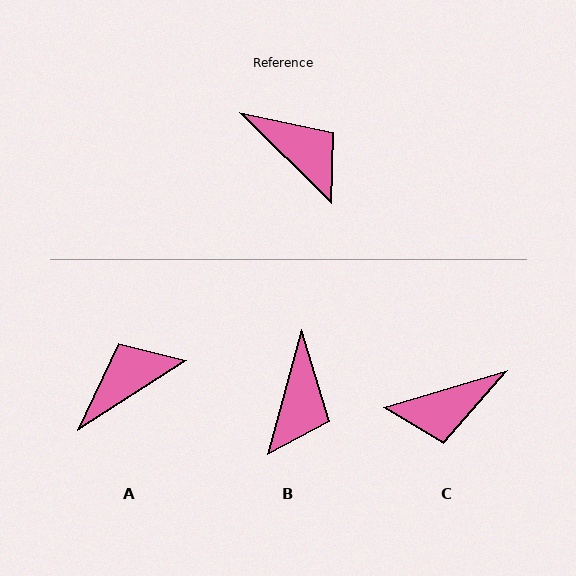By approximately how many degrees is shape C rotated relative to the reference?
Approximately 119 degrees clockwise.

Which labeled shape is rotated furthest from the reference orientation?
C, about 119 degrees away.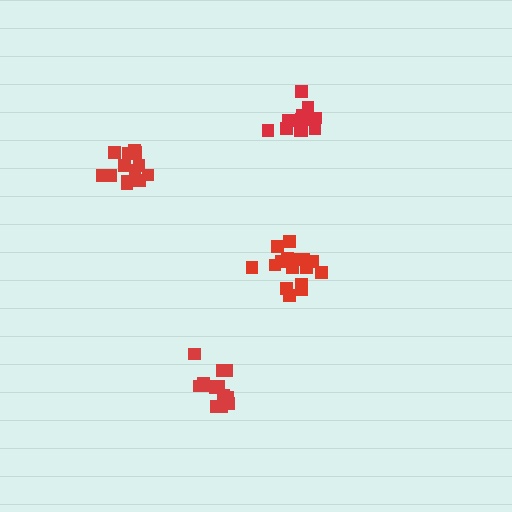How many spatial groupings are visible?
There are 4 spatial groupings.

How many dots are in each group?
Group 1: 16 dots, Group 2: 13 dots, Group 3: 13 dots, Group 4: 12 dots (54 total).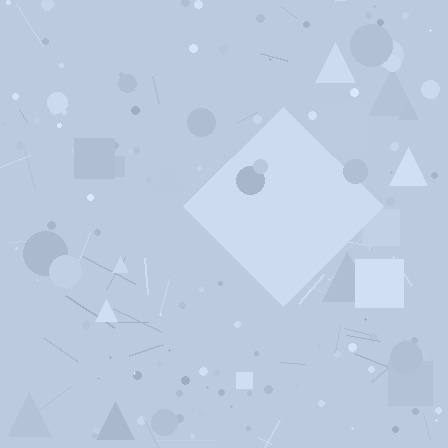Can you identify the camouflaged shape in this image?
The camouflaged shape is a diamond.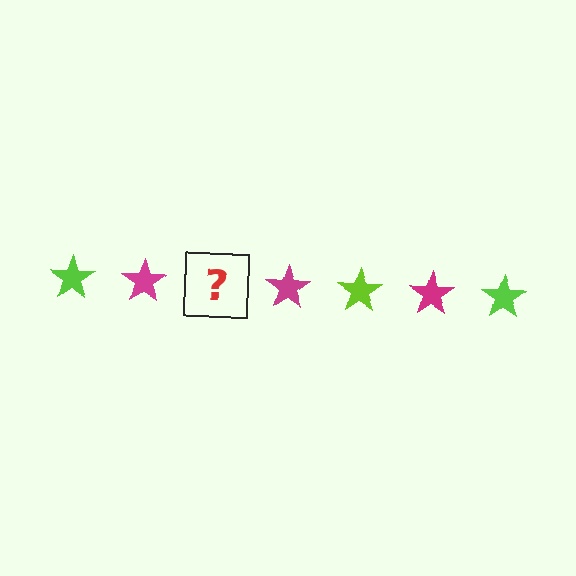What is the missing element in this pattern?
The missing element is a lime star.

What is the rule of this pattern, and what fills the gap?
The rule is that the pattern cycles through lime, magenta stars. The gap should be filled with a lime star.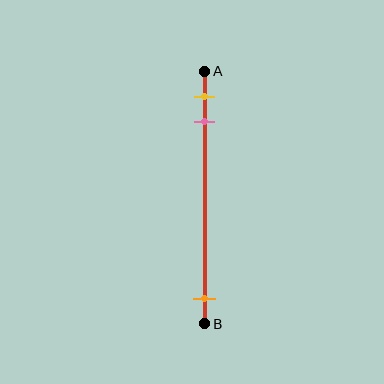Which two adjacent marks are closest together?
The yellow and pink marks are the closest adjacent pair.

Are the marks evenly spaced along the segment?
No, the marks are not evenly spaced.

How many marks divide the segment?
There are 3 marks dividing the segment.